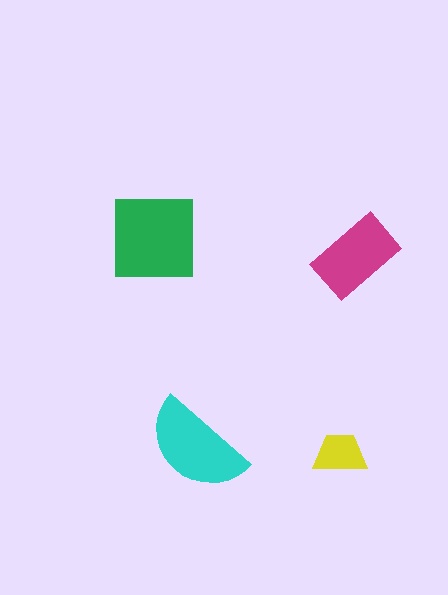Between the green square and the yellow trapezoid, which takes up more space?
The green square.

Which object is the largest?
The green square.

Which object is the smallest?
The yellow trapezoid.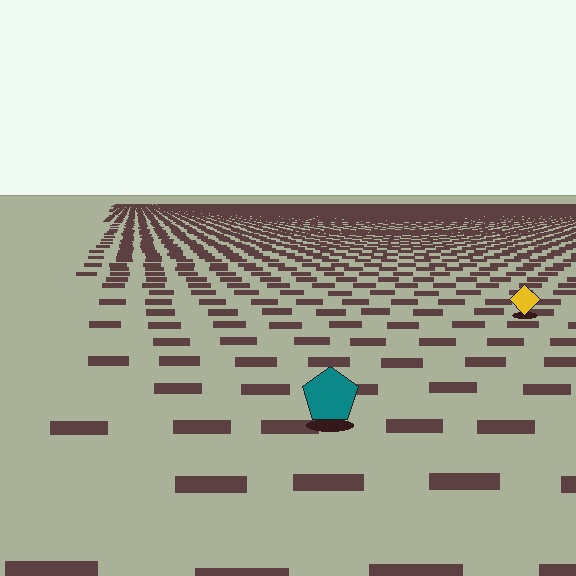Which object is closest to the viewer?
The teal pentagon is closest. The texture marks near it are larger and more spread out.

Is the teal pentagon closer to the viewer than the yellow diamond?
Yes. The teal pentagon is closer — you can tell from the texture gradient: the ground texture is coarser near it.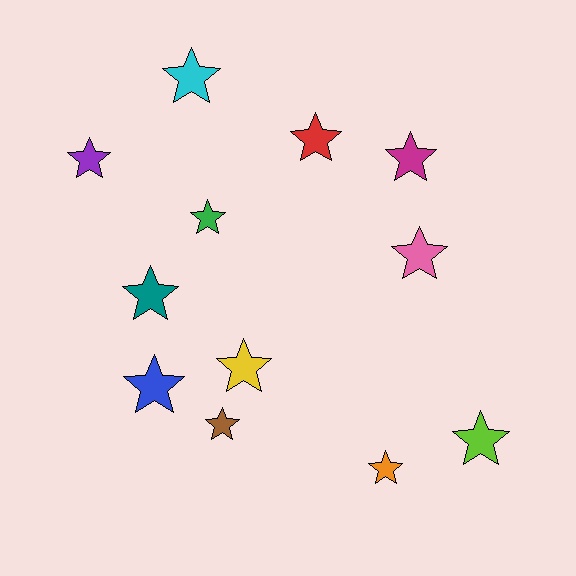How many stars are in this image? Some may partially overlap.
There are 12 stars.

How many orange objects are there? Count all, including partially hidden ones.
There is 1 orange object.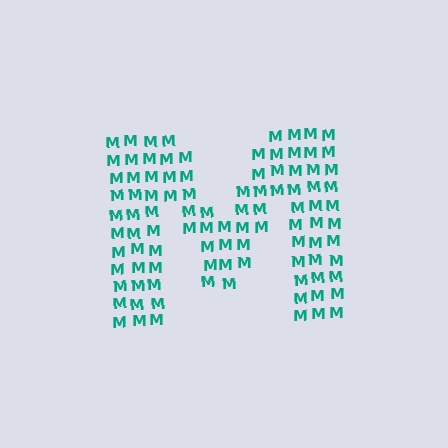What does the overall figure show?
The overall figure shows the letter M.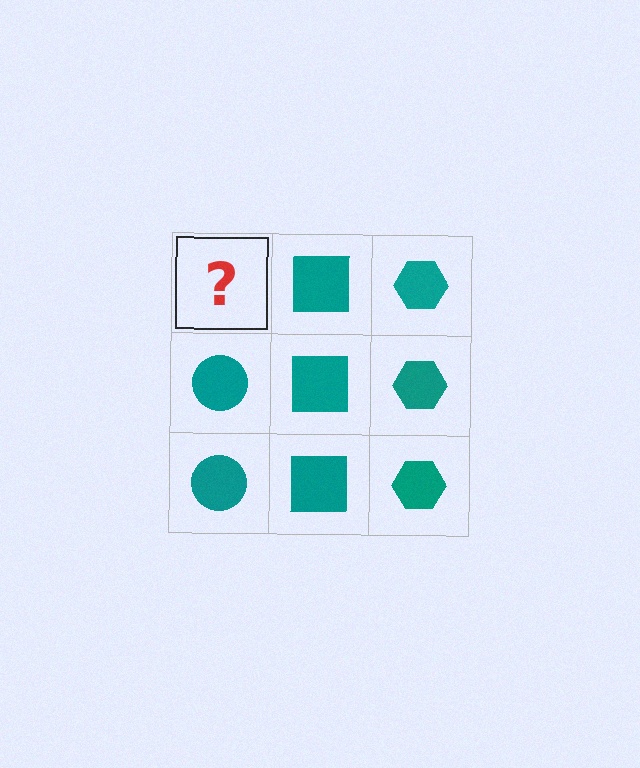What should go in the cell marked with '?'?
The missing cell should contain a teal circle.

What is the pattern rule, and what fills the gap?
The rule is that each column has a consistent shape. The gap should be filled with a teal circle.